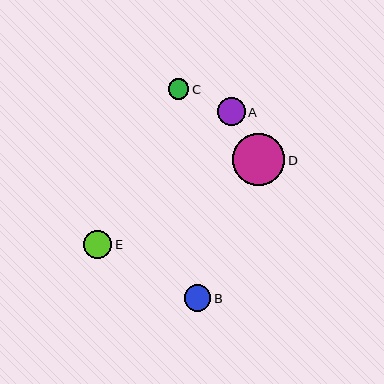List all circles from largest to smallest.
From largest to smallest: D, E, A, B, C.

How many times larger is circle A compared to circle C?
Circle A is approximately 1.3 times the size of circle C.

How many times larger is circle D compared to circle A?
Circle D is approximately 1.9 times the size of circle A.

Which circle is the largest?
Circle D is the largest with a size of approximately 52 pixels.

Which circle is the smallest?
Circle C is the smallest with a size of approximately 21 pixels.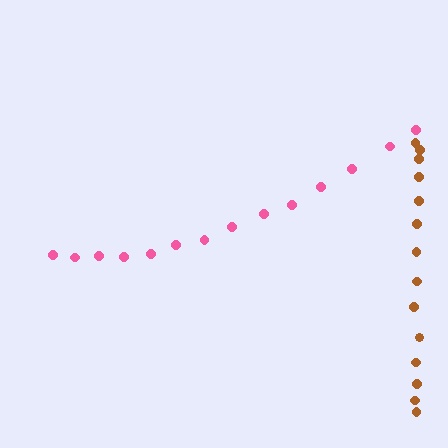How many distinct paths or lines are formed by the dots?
There are 2 distinct paths.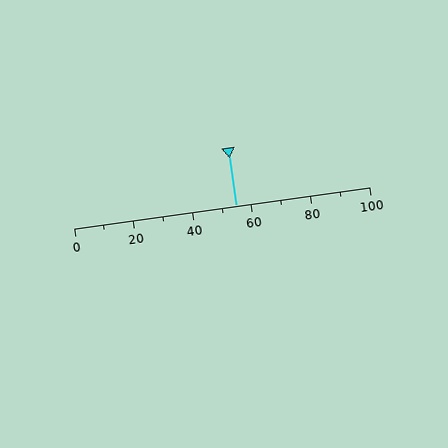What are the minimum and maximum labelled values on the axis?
The axis runs from 0 to 100.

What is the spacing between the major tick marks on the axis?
The major ticks are spaced 20 apart.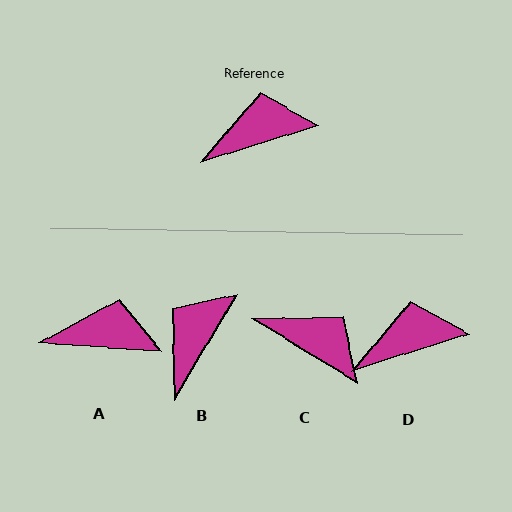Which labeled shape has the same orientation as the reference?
D.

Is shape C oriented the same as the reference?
No, it is off by about 49 degrees.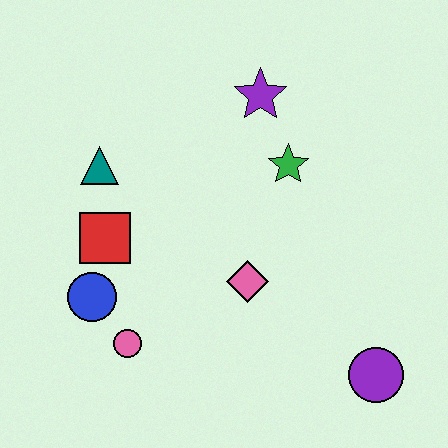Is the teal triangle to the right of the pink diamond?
No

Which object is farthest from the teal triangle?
The purple circle is farthest from the teal triangle.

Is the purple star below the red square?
No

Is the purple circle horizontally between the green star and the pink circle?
No